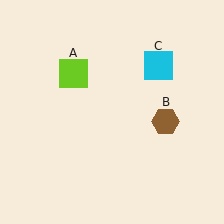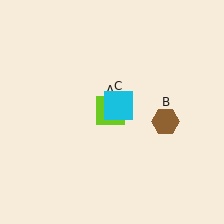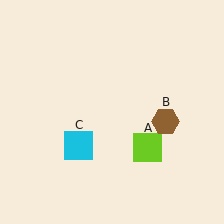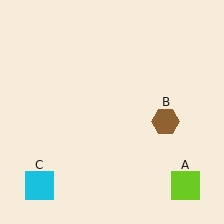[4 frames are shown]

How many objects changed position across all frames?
2 objects changed position: lime square (object A), cyan square (object C).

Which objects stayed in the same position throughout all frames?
Brown hexagon (object B) remained stationary.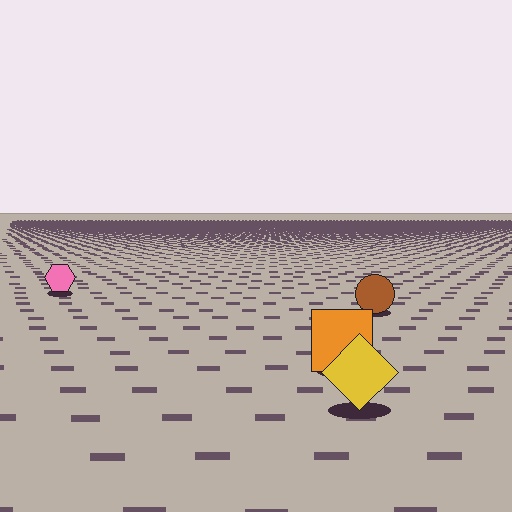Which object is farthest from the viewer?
The pink hexagon is farthest from the viewer. It appears smaller and the ground texture around it is denser.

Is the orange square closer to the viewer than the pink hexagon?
Yes. The orange square is closer — you can tell from the texture gradient: the ground texture is coarser near it.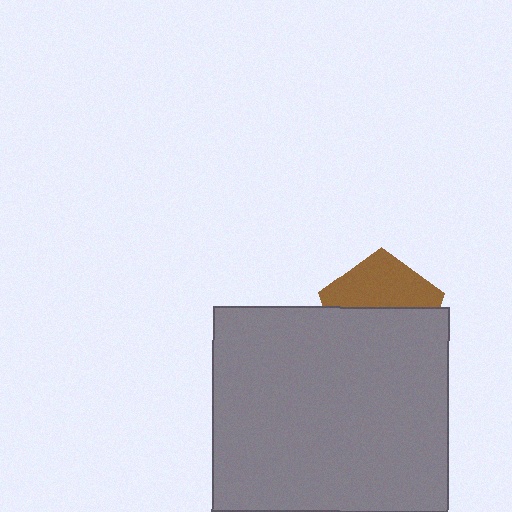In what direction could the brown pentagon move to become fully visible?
The brown pentagon could move up. That would shift it out from behind the gray rectangle entirely.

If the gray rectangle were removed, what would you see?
You would see the complete brown pentagon.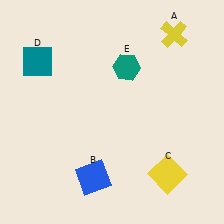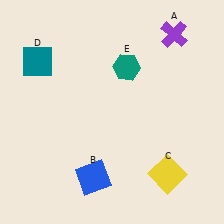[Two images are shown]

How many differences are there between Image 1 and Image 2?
There is 1 difference between the two images.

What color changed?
The cross (A) changed from yellow in Image 1 to purple in Image 2.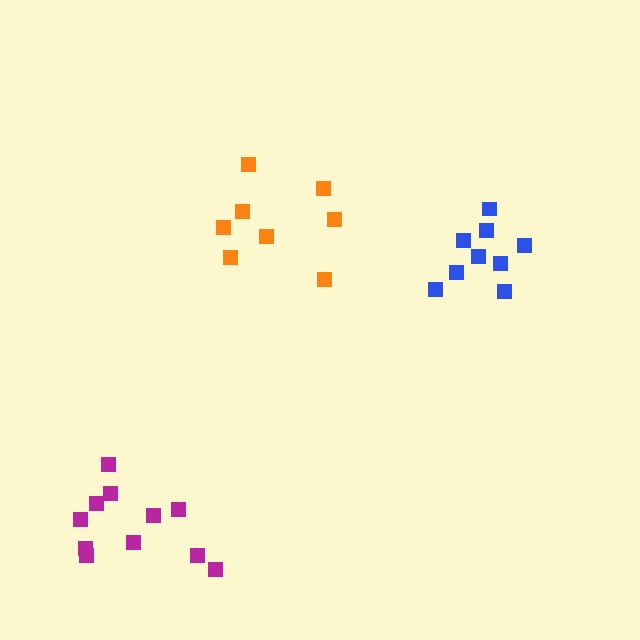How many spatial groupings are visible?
There are 3 spatial groupings.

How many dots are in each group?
Group 1: 9 dots, Group 2: 8 dots, Group 3: 11 dots (28 total).